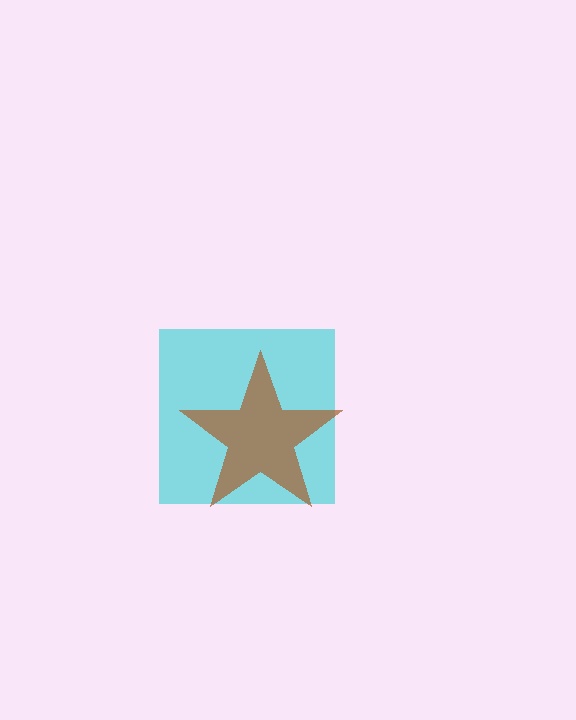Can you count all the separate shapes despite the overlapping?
Yes, there are 2 separate shapes.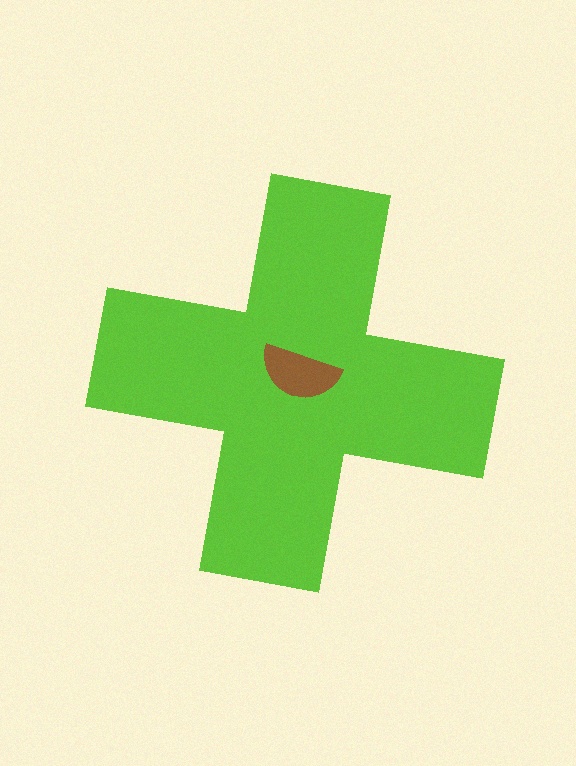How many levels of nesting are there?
2.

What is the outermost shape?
The lime cross.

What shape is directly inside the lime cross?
The brown semicircle.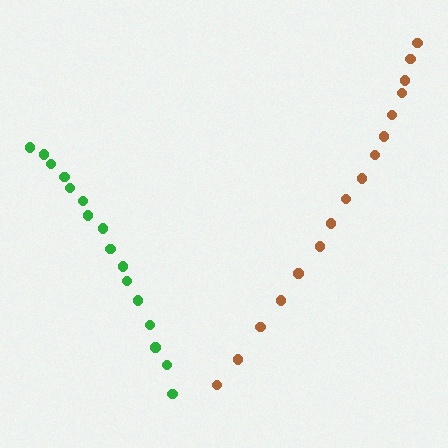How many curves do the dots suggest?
There are 2 distinct paths.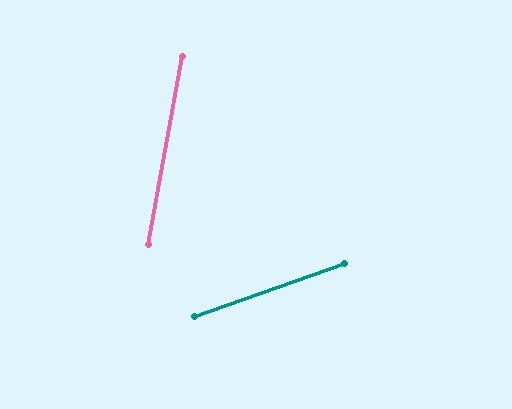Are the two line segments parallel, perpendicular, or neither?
Neither parallel nor perpendicular — they differ by about 60°.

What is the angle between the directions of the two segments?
Approximately 60 degrees.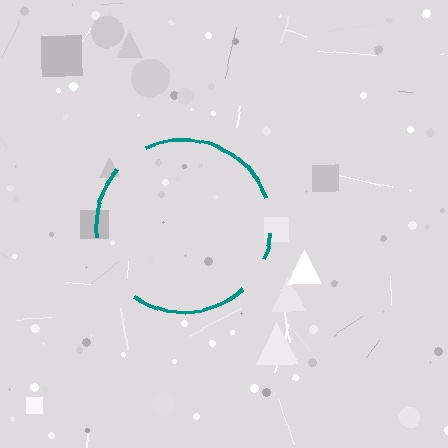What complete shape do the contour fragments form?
The contour fragments form a circle.